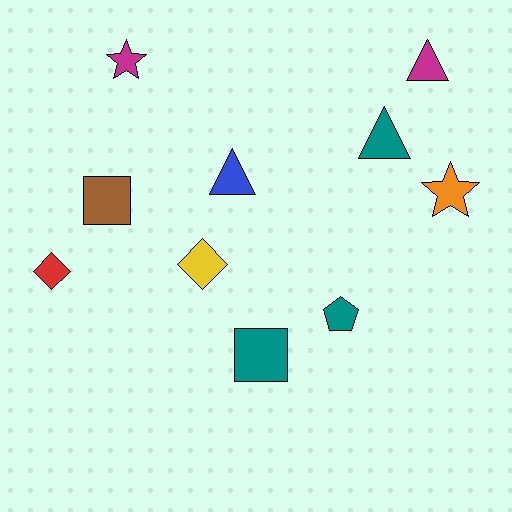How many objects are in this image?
There are 10 objects.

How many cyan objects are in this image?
There are no cyan objects.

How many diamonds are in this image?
There are 2 diamonds.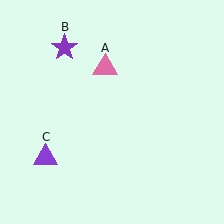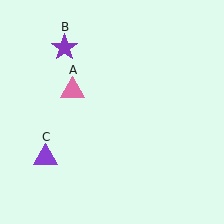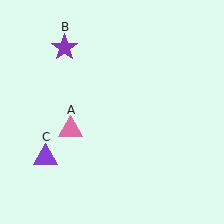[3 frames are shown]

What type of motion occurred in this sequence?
The pink triangle (object A) rotated counterclockwise around the center of the scene.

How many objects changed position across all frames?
1 object changed position: pink triangle (object A).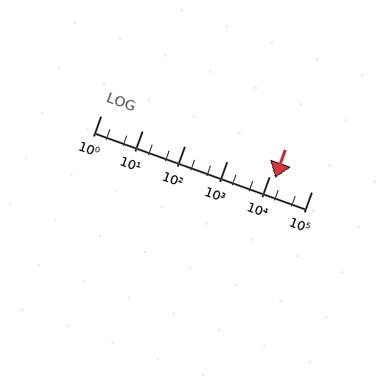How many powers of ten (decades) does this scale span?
The scale spans 5 decades, from 1 to 100000.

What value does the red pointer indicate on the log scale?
The pointer indicates approximately 14000.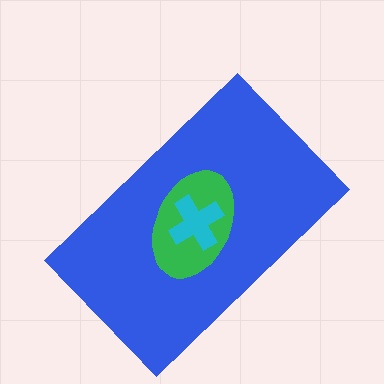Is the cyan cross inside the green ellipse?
Yes.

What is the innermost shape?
The cyan cross.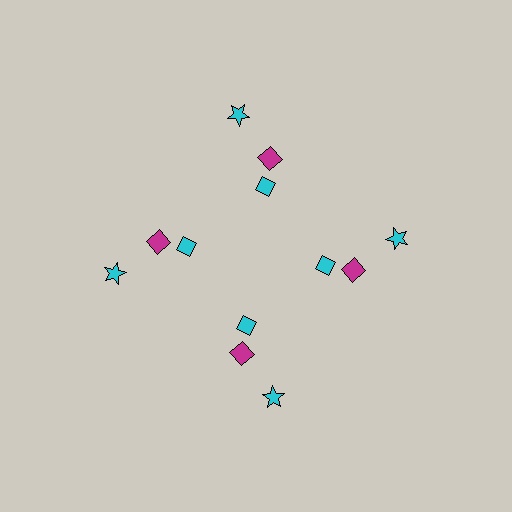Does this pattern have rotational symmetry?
Yes, this pattern has 4-fold rotational symmetry. It looks the same after rotating 90 degrees around the center.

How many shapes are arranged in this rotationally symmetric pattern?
There are 12 shapes, arranged in 4 groups of 3.